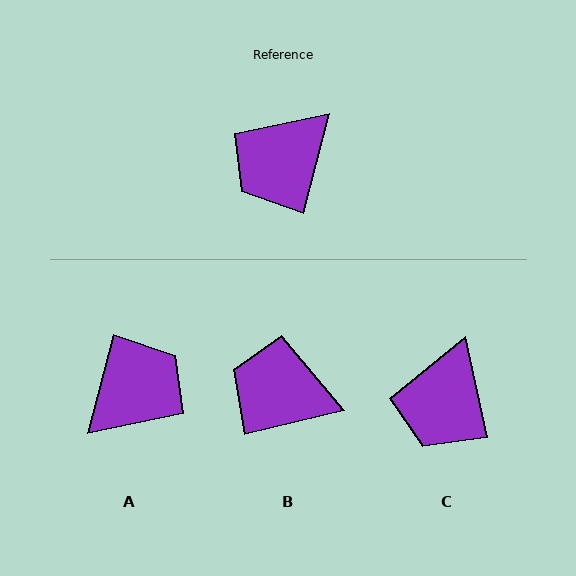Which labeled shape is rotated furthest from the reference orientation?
A, about 180 degrees away.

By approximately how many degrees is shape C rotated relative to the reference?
Approximately 27 degrees counter-clockwise.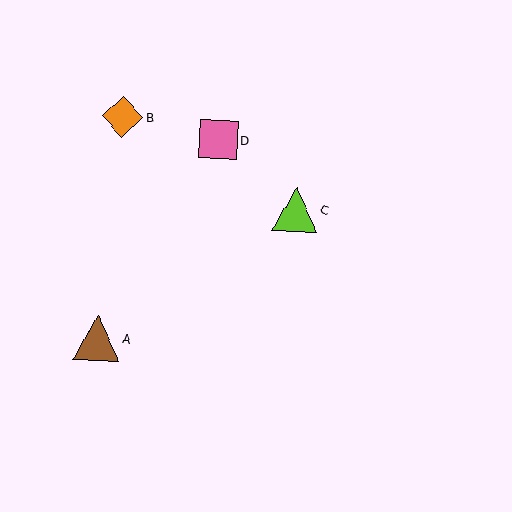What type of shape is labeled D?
Shape D is a pink square.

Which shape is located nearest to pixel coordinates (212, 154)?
The pink square (labeled D) at (218, 140) is nearest to that location.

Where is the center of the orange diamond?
The center of the orange diamond is at (122, 117).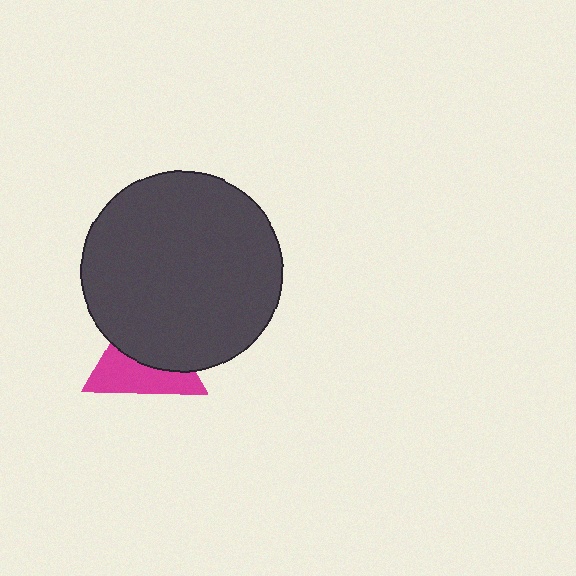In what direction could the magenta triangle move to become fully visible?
The magenta triangle could move down. That would shift it out from behind the dark gray circle entirely.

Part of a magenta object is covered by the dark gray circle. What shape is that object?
It is a triangle.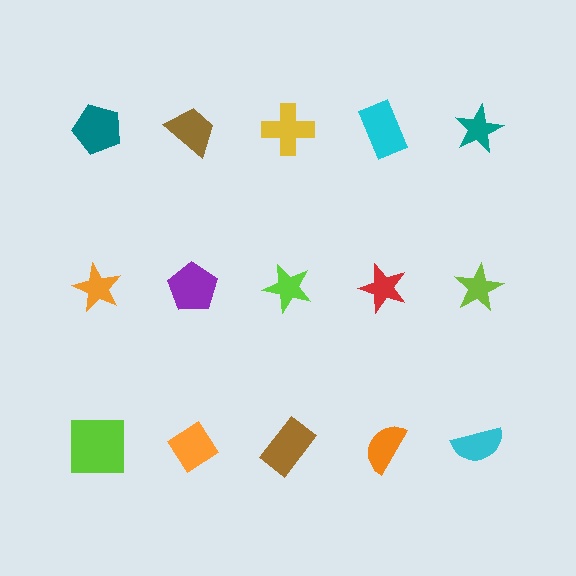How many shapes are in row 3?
5 shapes.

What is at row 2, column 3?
A lime star.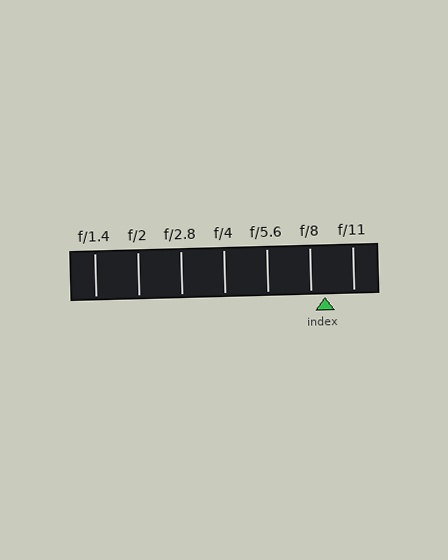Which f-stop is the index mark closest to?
The index mark is closest to f/8.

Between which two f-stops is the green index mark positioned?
The index mark is between f/8 and f/11.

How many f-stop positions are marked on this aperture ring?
There are 7 f-stop positions marked.